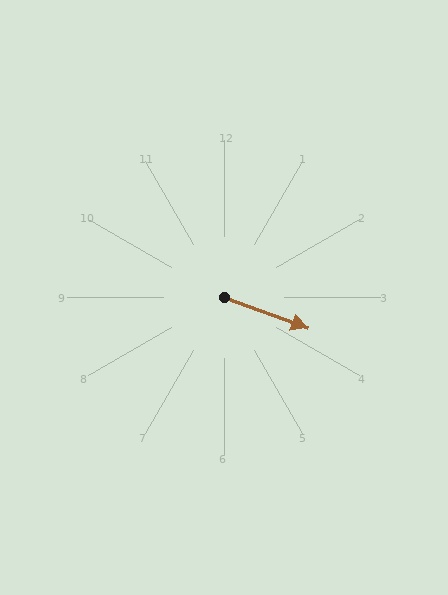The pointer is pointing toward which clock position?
Roughly 4 o'clock.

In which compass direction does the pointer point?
East.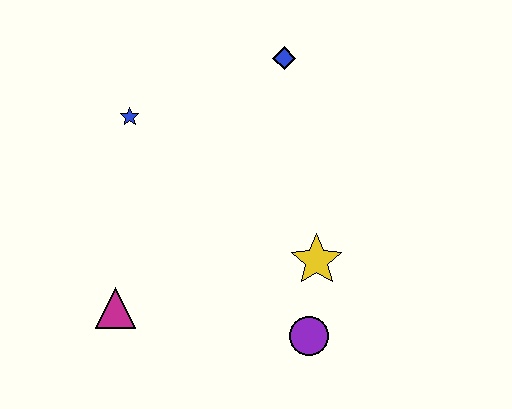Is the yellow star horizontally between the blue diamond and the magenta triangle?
No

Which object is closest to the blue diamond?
The blue star is closest to the blue diamond.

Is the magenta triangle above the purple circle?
Yes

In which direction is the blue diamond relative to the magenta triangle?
The blue diamond is above the magenta triangle.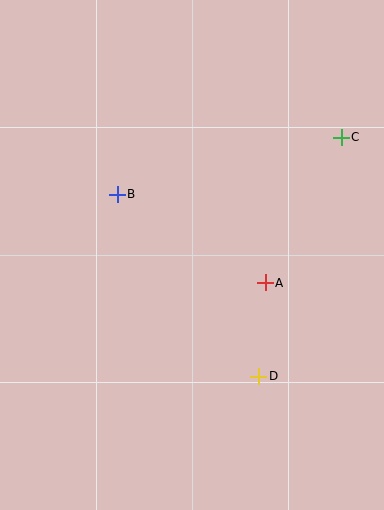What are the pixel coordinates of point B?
Point B is at (117, 194).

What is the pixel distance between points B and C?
The distance between B and C is 231 pixels.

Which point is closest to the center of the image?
Point A at (265, 283) is closest to the center.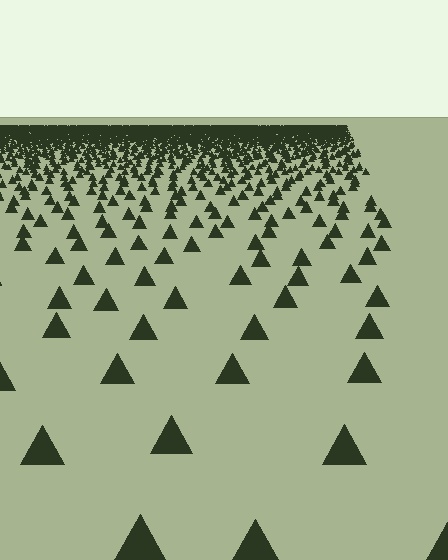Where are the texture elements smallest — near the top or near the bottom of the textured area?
Near the top.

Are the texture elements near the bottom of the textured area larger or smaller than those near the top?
Larger. Near the bottom, elements are closer to the viewer and appear at a bigger on-screen size.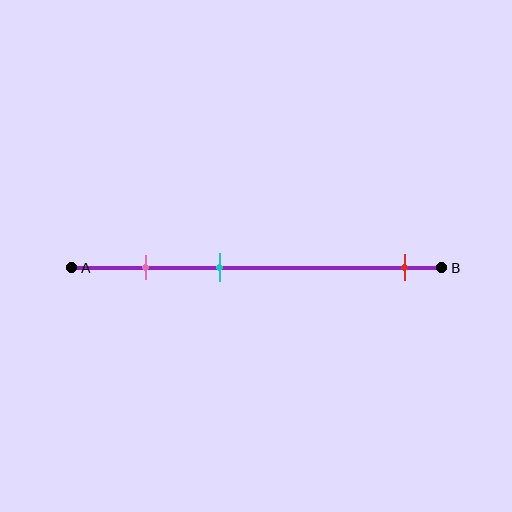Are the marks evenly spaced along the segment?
No, the marks are not evenly spaced.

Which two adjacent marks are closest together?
The pink and cyan marks are the closest adjacent pair.